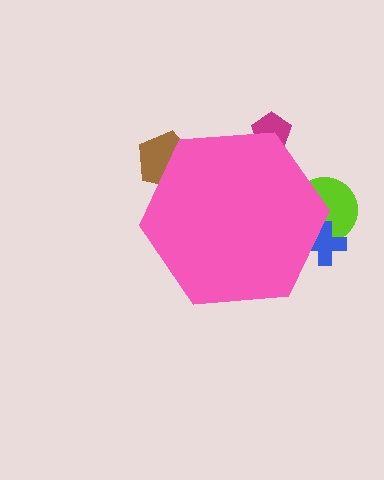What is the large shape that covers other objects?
A pink hexagon.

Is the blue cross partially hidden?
Yes, the blue cross is partially hidden behind the pink hexagon.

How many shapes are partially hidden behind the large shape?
4 shapes are partially hidden.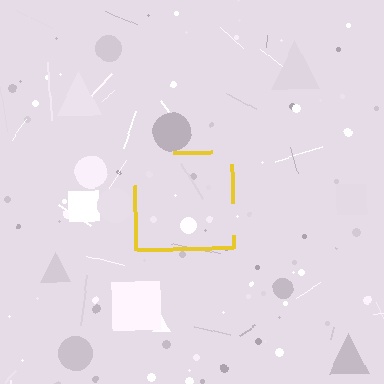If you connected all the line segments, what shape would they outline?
They would outline a square.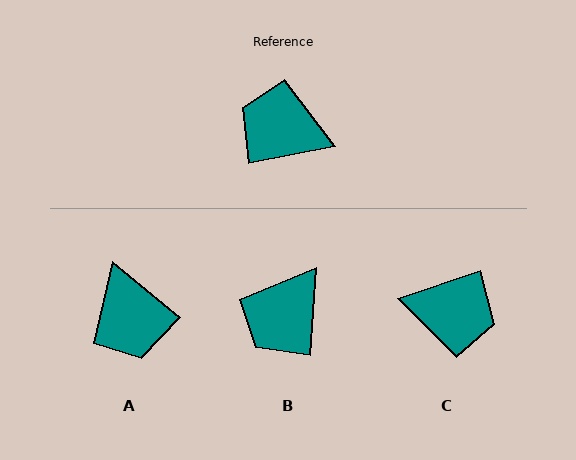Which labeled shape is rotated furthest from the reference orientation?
C, about 172 degrees away.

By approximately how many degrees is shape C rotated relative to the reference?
Approximately 172 degrees clockwise.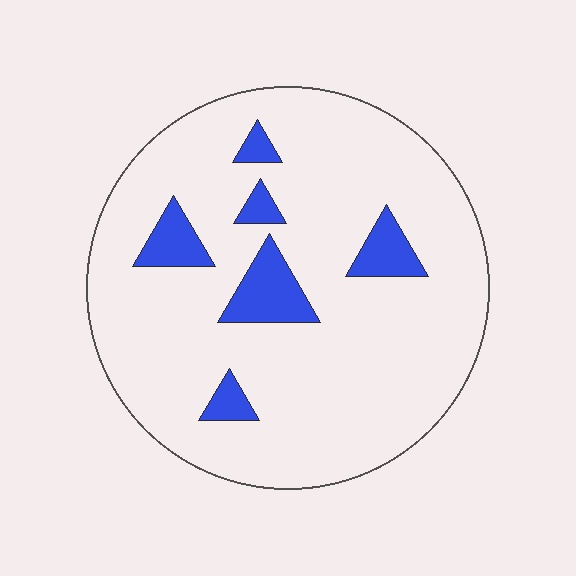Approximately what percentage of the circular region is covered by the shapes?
Approximately 10%.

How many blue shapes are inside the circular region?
6.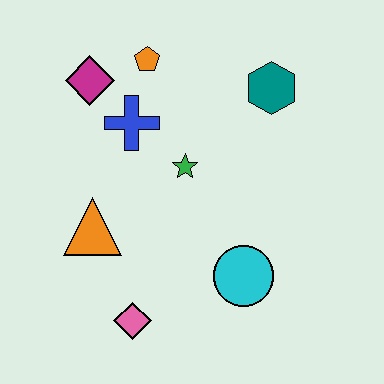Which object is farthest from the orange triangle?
The teal hexagon is farthest from the orange triangle.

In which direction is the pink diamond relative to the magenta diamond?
The pink diamond is below the magenta diamond.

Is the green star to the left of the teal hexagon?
Yes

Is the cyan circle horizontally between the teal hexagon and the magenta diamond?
Yes